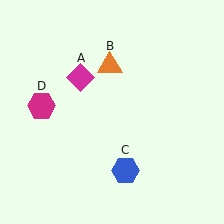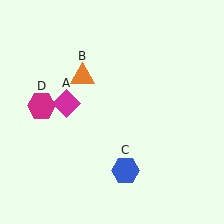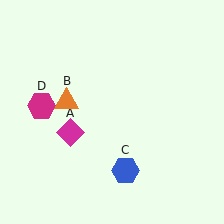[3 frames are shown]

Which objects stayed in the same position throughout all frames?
Blue hexagon (object C) and magenta hexagon (object D) remained stationary.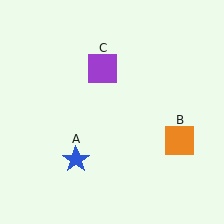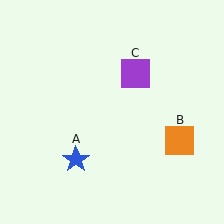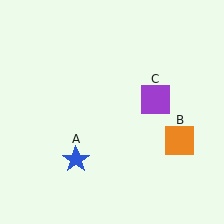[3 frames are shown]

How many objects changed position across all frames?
1 object changed position: purple square (object C).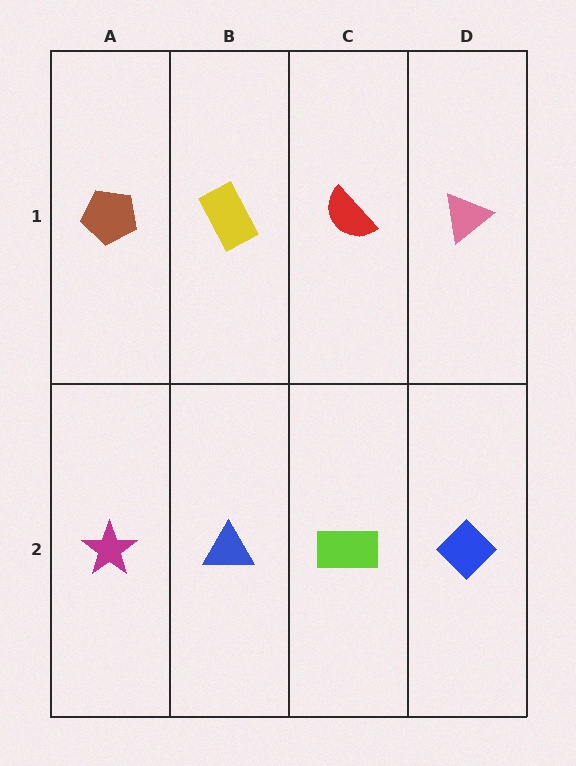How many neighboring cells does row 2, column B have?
3.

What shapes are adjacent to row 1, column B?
A blue triangle (row 2, column B), a brown pentagon (row 1, column A), a red semicircle (row 1, column C).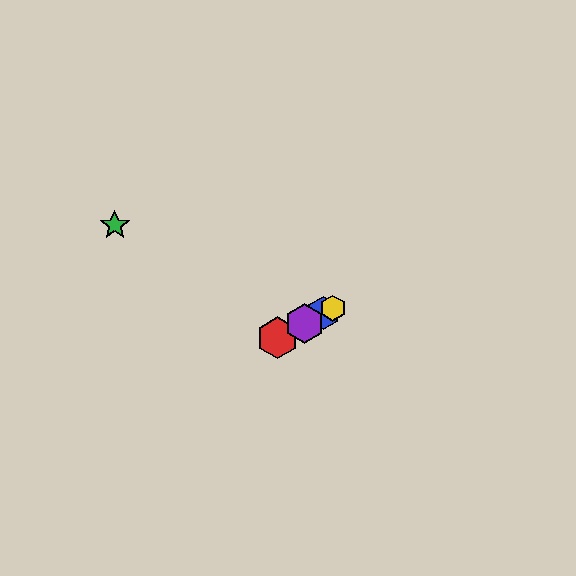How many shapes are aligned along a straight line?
4 shapes (the red hexagon, the blue hexagon, the yellow hexagon, the purple hexagon) are aligned along a straight line.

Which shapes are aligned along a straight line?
The red hexagon, the blue hexagon, the yellow hexagon, the purple hexagon are aligned along a straight line.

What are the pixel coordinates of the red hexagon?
The red hexagon is at (277, 338).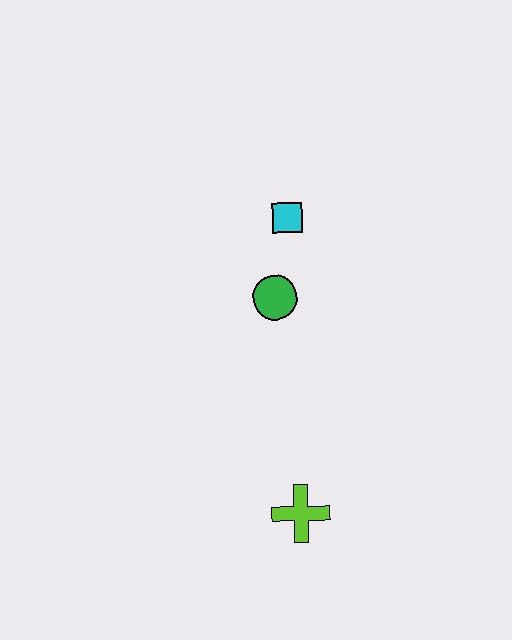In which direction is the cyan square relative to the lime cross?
The cyan square is above the lime cross.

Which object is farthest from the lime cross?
The cyan square is farthest from the lime cross.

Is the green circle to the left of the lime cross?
Yes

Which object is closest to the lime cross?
The green circle is closest to the lime cross.